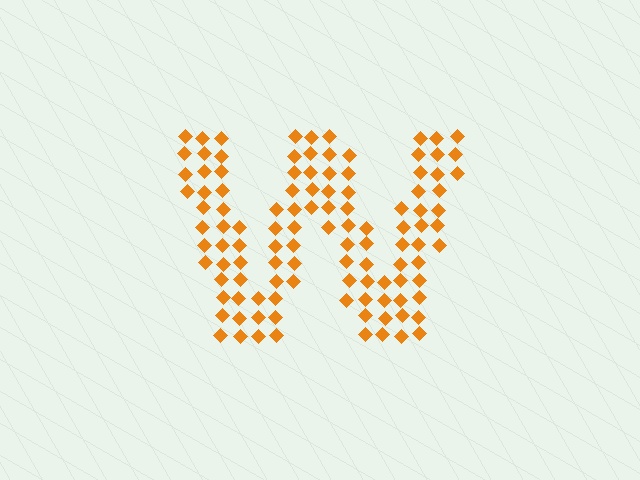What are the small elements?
The small elements are diamonds.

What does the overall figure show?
The overall figure shows the letter W.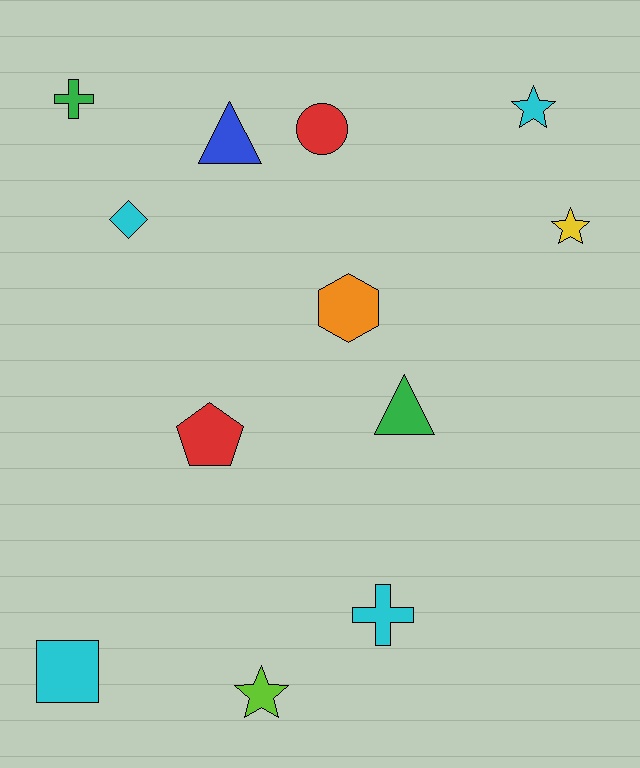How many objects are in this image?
There are 12 objects.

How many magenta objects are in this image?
There are no magenta objects.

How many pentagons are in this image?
There is 1 pentagon.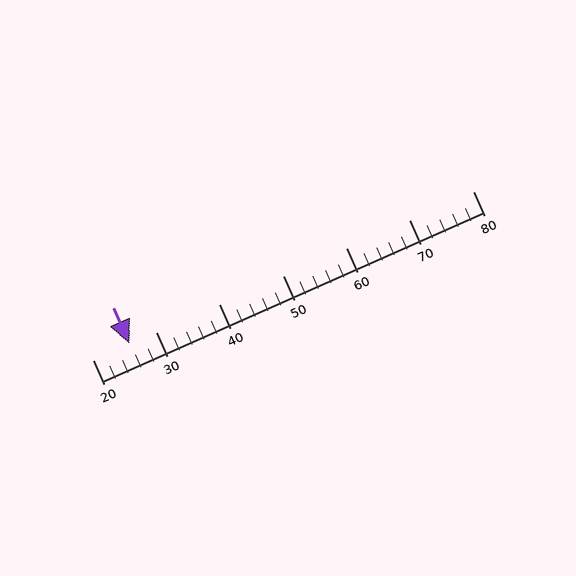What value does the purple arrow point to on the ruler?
The purple arrow points to approximately 26.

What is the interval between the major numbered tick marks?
The major tick marks are spaced 10 units apart.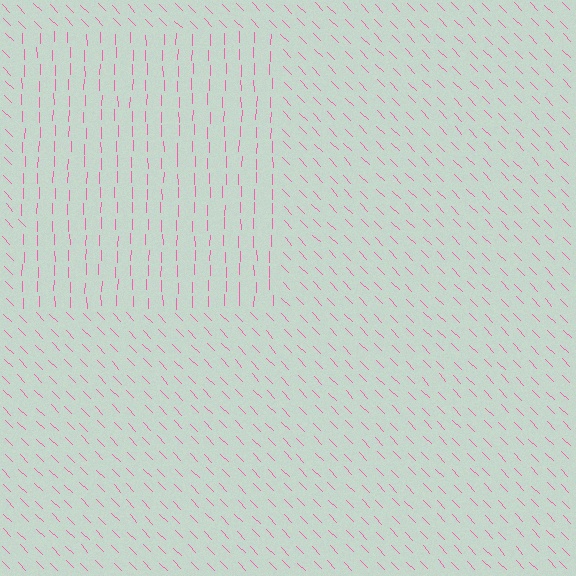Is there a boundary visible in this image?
Yes, there is a texture boundary formed by a change in line orientation.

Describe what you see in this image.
The image is filled with small pink line segments. A rectangle region in the image has lines oriented differently from the surrounding lines, creating a visible texture boundary.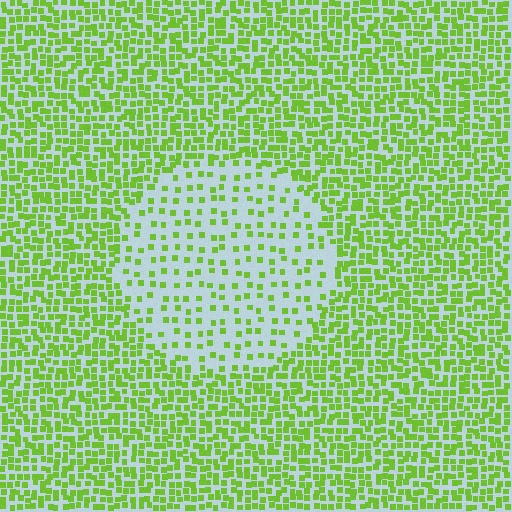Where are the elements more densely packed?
The elements are more densely packed outside the circle boundary.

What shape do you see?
I see a circle.